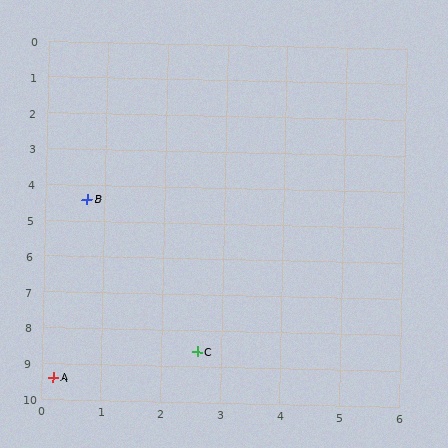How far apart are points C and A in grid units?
Points C and A are about 2.5 grid units apart.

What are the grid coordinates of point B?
Point B is at approximately (0.7, 4.4).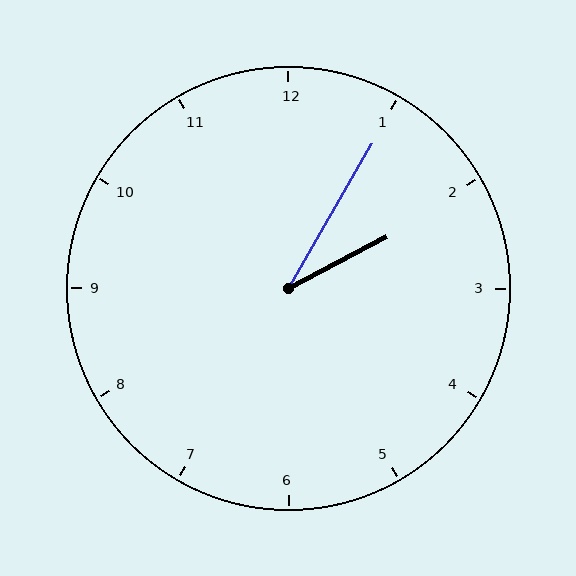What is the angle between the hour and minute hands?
Approximately 32 degrees.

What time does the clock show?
2:05.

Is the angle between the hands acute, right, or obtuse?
It is acute.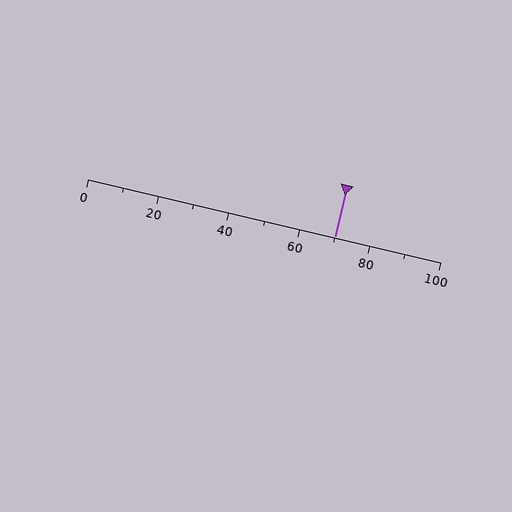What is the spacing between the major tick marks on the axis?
The major ticks are spaced 20 apart.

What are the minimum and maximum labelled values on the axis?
The axis runs from 0 to 100.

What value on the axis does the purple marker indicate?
The marker indicates approximately 70.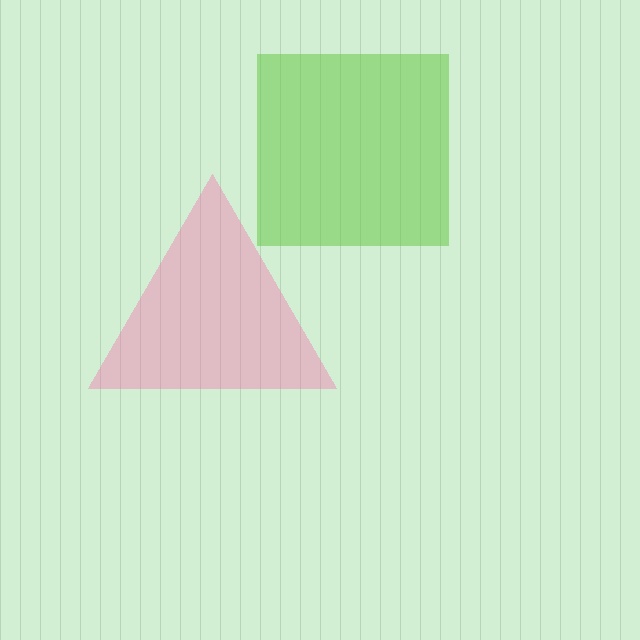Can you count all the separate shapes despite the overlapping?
Yes, there are 2 separate shapes.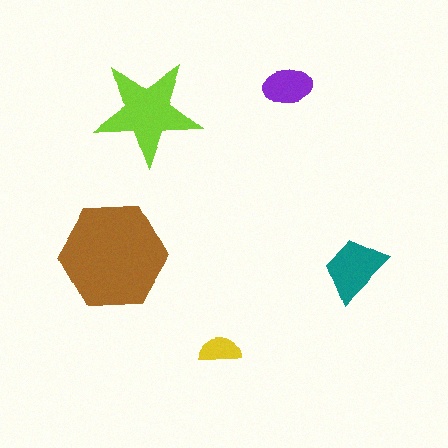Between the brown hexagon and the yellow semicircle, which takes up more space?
The brown hexagon.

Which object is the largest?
The brown hexagon.